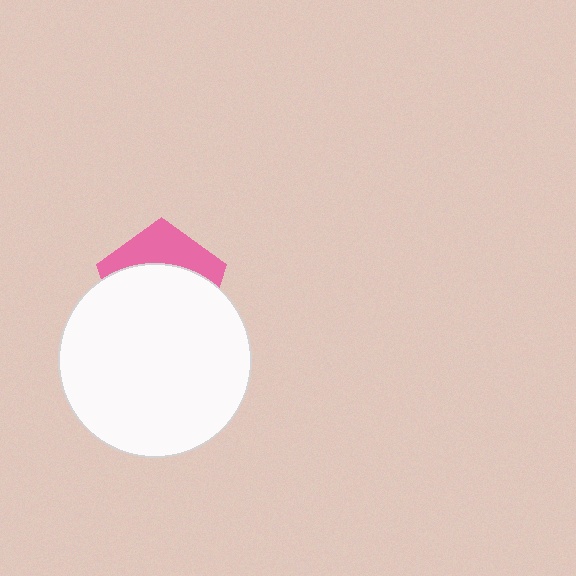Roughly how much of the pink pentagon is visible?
A small part of it is visible (roughly 34%).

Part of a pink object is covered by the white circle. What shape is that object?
It is a pentagon.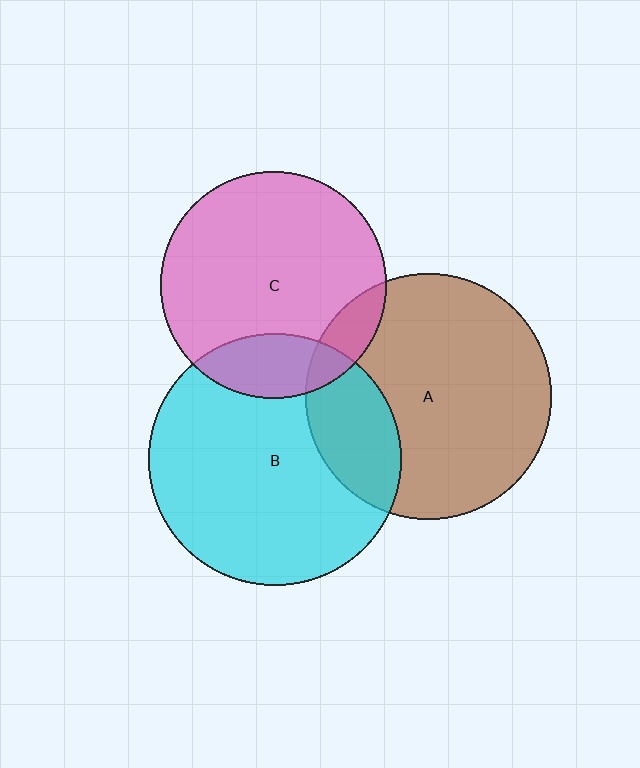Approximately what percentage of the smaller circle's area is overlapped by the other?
Approximately 10%.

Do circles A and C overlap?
Yes.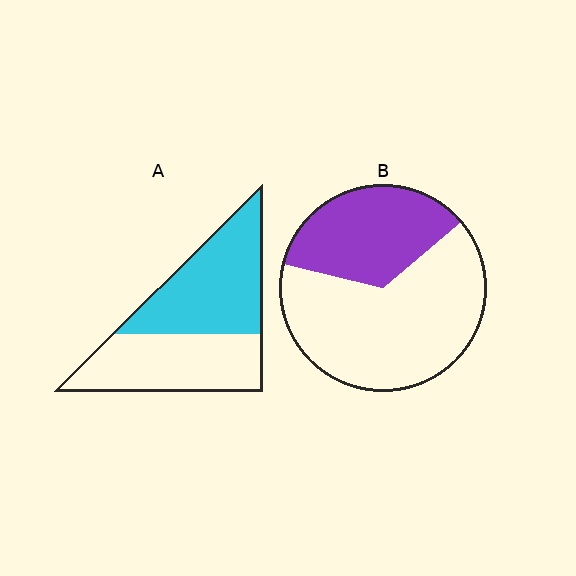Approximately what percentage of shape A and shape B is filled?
A is approximately 50% and B is approximately 35%.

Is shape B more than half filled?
No.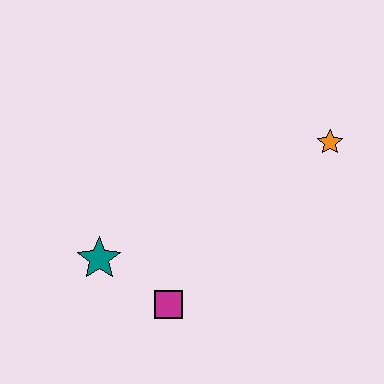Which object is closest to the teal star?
The magenta square is closest to the teal star.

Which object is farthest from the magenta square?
The orange star is farthest from the magenta square.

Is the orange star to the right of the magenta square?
Yes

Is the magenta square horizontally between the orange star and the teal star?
Yes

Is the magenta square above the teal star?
No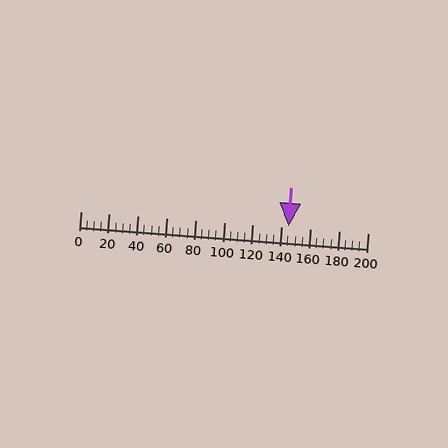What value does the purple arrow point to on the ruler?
The purple arrow points to approximately 145.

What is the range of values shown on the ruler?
The ruler shows values from 0 to 200.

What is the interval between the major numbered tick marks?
The major tick marks are spaced 20 units apart.